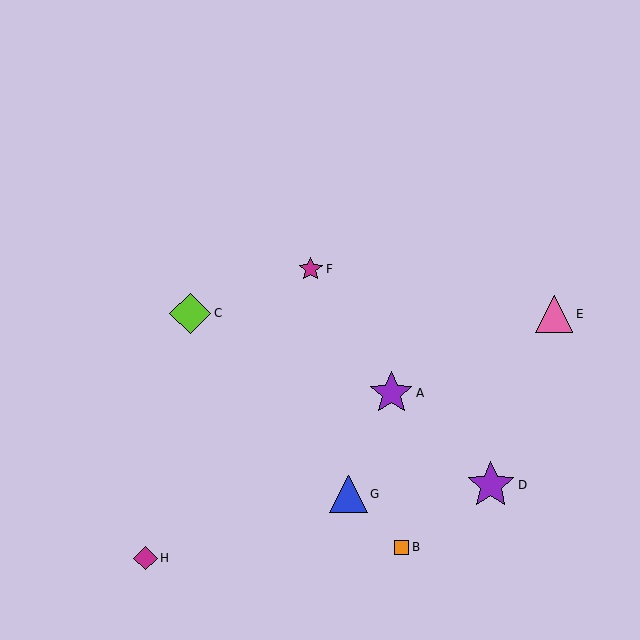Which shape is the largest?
The purple star (labeled D) is the largest.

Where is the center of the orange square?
The center of the orange square is at (402, 547).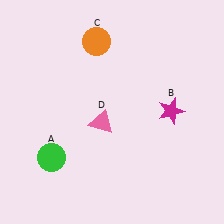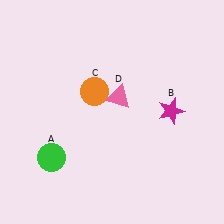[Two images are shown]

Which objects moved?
The objects that moved are: the orange circle (C), the pink triangle (D).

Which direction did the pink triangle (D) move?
The pink triangle (D) moved up.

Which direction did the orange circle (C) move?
The orange circle (C) moved down.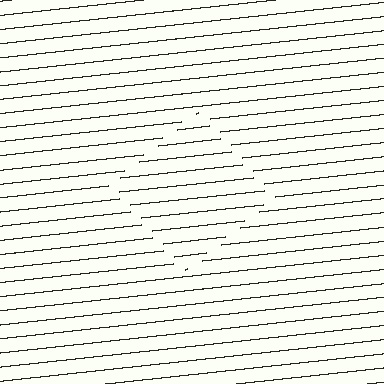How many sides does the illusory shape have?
4 sides — the line-ends trace a square.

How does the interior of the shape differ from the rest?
The interior of the shape contains the same grating, shifted by half a period — the contour is defined by the phase discontinuity where line-ends from the inner and outer gratings abut.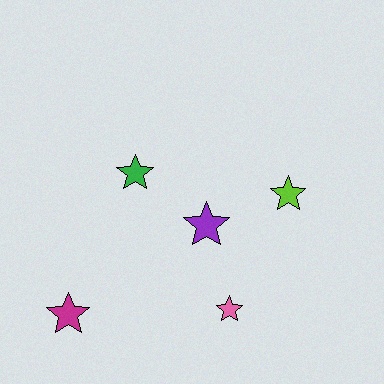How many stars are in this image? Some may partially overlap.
There are 5 stars.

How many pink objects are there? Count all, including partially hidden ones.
There is 1 pink object.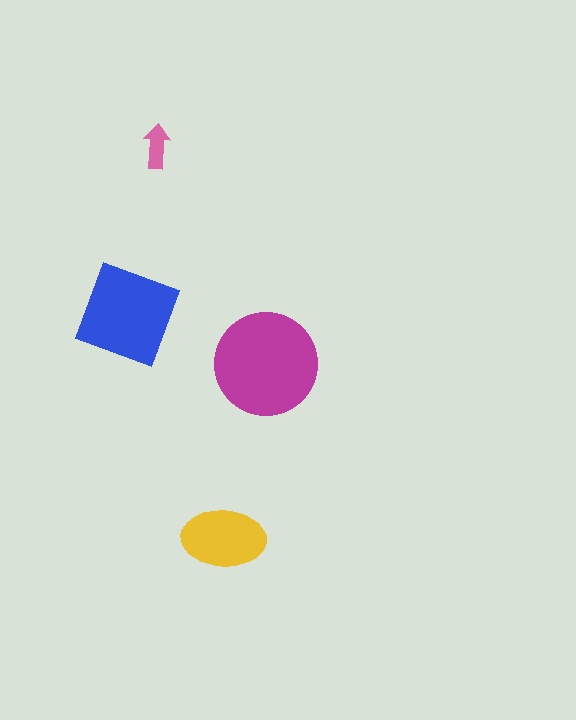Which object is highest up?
The pink arrow is topmost.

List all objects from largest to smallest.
The magenta circle, the blue diamond, the yellow ellipse, the pink arrow.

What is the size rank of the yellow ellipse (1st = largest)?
3rd.